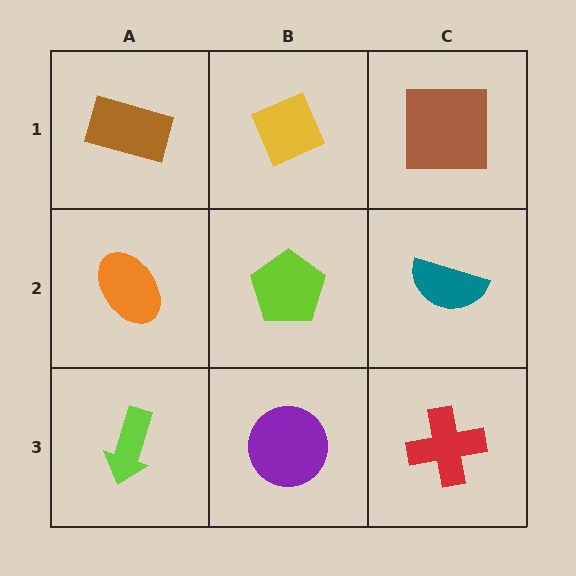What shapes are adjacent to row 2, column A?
A brown rectangle (row 1, column A), a lime arrow (row 3, column A), a lime pentagon (row 2, column B).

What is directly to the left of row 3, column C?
A purple circle.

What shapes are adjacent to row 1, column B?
A lime pentagon (row 2, column B), a brown rectangle (row 1, column A), a brown square (row 1, column C).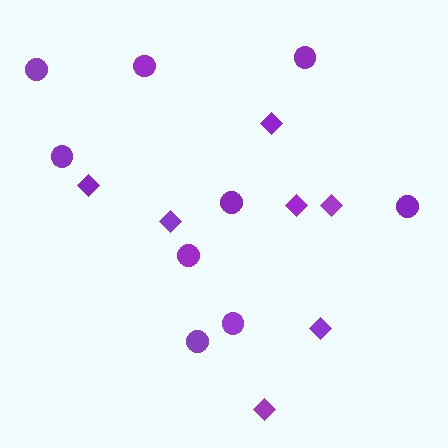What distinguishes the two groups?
There are 2 groups: one group of diamonds (7) and one group of circles (9).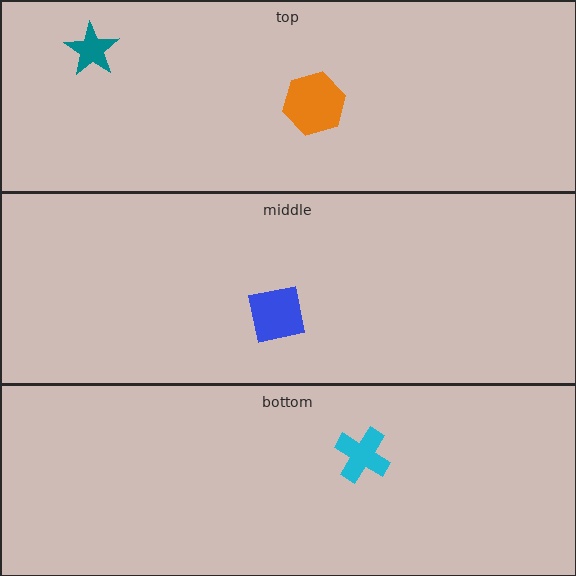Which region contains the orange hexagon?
The top region.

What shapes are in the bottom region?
The cyan cross.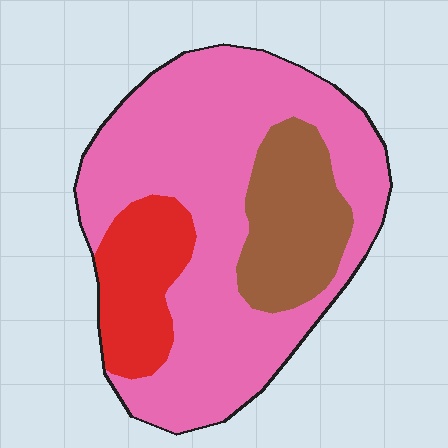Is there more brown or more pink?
Pink.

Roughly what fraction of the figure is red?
Red takes up about one sixth (1/6) of the figure.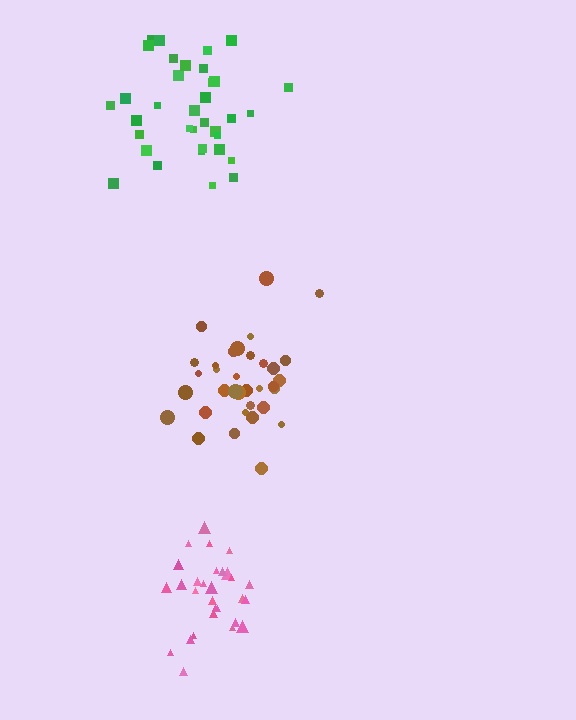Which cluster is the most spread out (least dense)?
Green.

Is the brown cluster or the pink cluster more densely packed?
Pink.